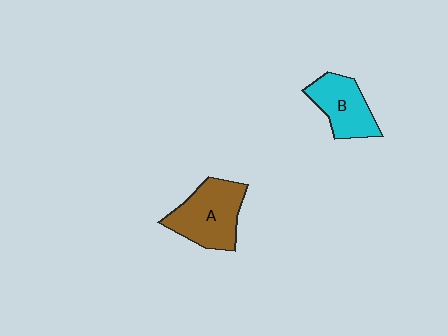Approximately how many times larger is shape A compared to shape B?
Approximately 1.3 times.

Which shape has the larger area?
Shape A (brown).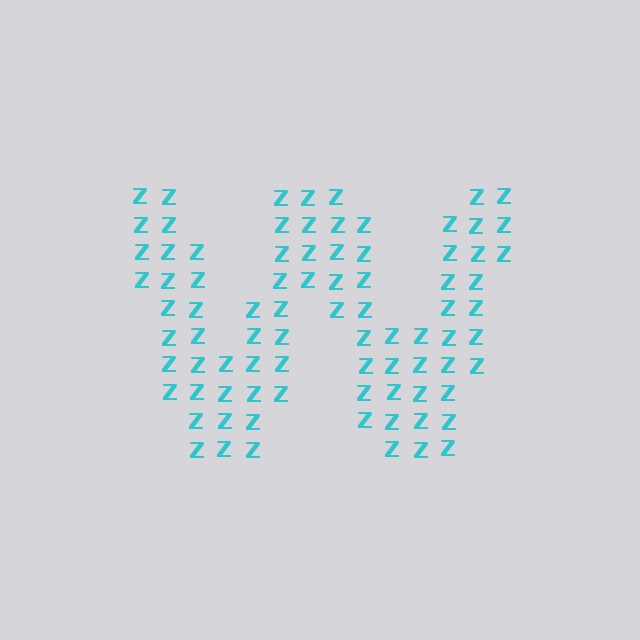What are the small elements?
The small elements are letter Z's.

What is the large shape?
The large shape is the letter W.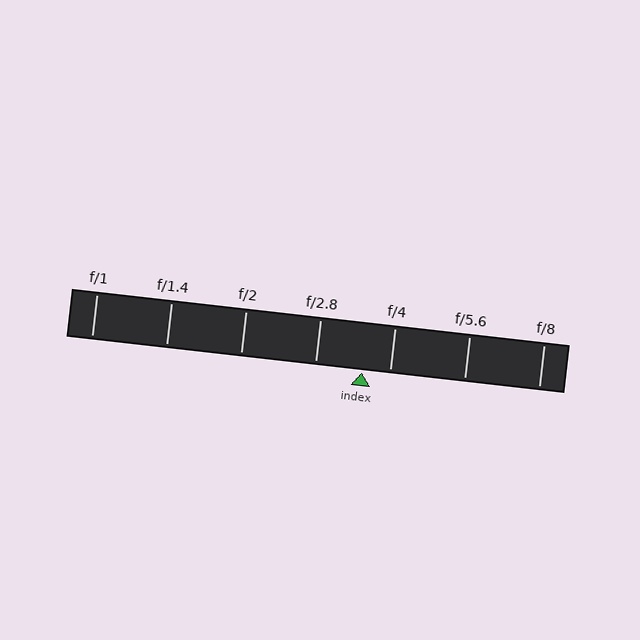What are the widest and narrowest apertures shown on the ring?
The widest aperture shown is f/1 and the narrowest is f/8.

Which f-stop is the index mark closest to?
The index mark is closest to f/4.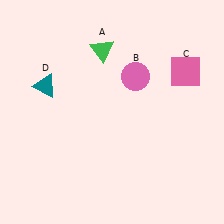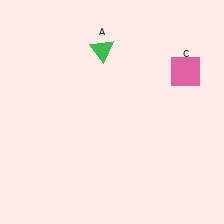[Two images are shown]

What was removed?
The teal triangle (D), the pink circle (B) were removed in Image 2.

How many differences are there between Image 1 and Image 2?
There are 2 differences between the two images.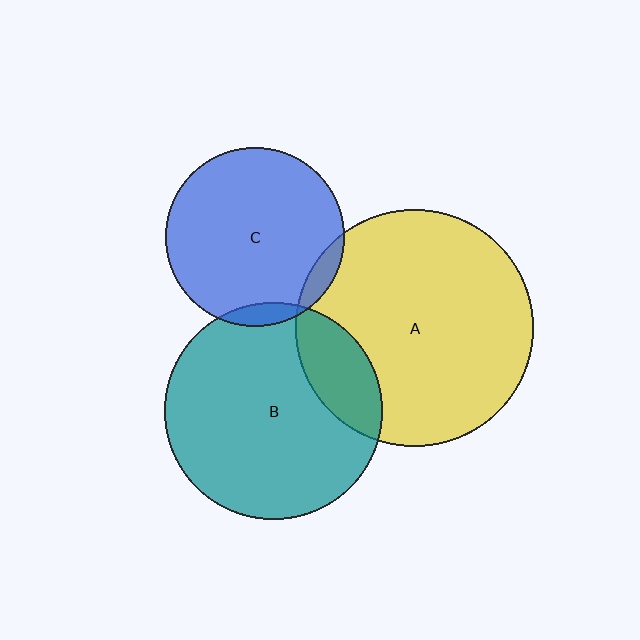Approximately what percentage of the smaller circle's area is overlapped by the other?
Approximately 5%.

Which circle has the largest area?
Circle A (yellow).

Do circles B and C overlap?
Yes.